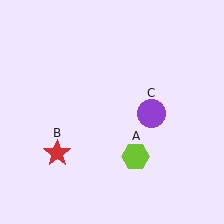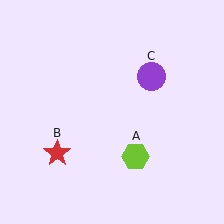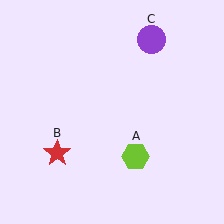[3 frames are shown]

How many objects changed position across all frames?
1 object changed position: purple circle (object C).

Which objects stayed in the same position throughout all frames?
Lime hexagon (object A) and red star (object B) remained stationary.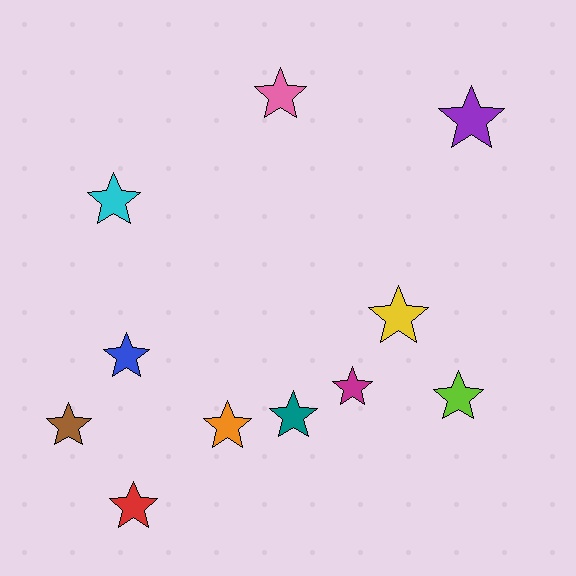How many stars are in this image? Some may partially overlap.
There are 11 stars.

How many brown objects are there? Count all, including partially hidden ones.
There is 1 brown object.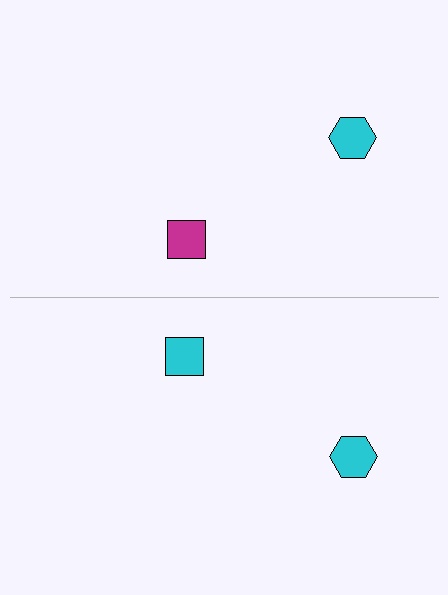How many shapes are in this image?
There are 4 shapes in this image.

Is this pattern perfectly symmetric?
No, the pattern is not perfectly symmetric. The cyan square on the bottom side breaks the symmetry — its mirror counterpart is magenta.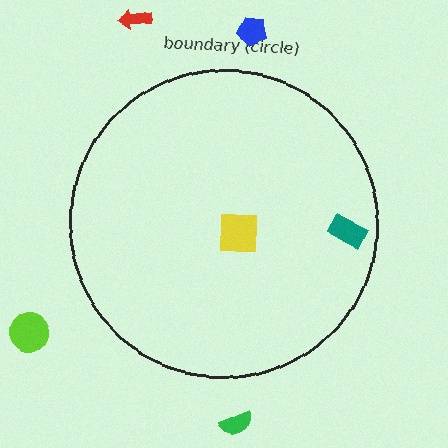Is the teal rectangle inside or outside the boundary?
Inside.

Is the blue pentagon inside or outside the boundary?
Outside.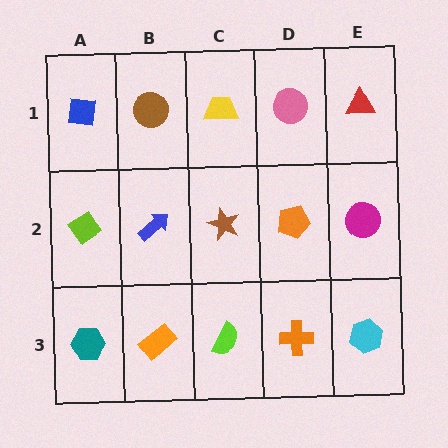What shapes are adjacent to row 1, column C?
A brown star (row 2, column C), a brown circle (row 1, column B), a pink circle (row 1, column D).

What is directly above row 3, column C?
A brown star.